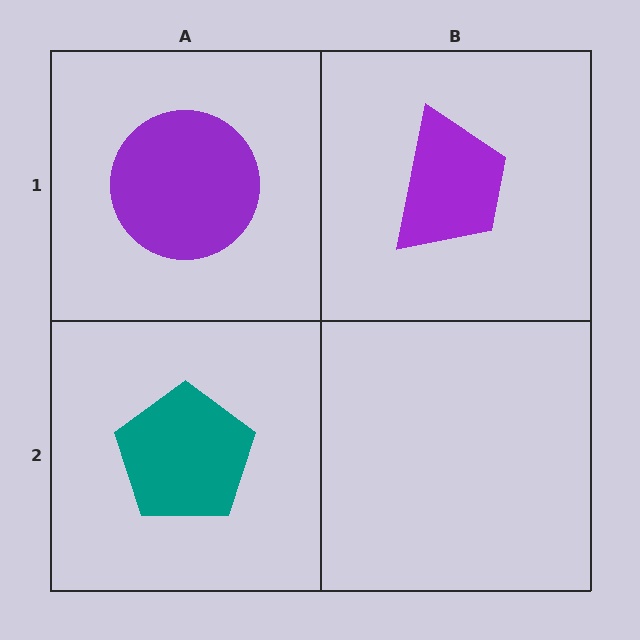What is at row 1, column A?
A purple circle.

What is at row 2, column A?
A teal pentagon.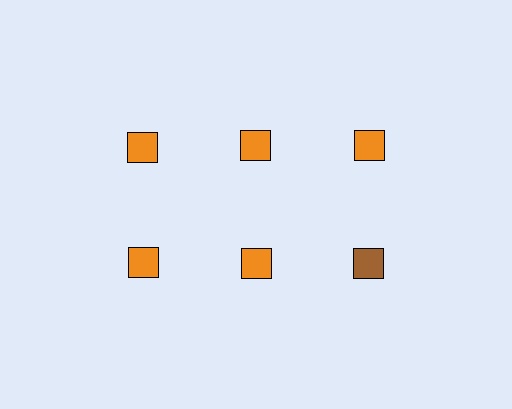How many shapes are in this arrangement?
There are 6 shapes arranged in a grid pattern.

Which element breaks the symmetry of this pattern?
The brown square in the second row, center column breaks the symmetry. All other shapes are orange squares.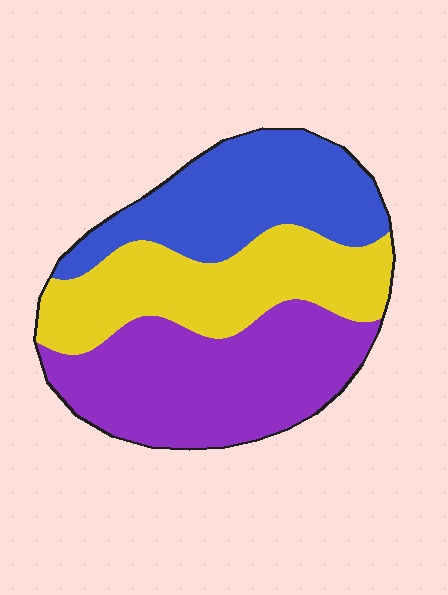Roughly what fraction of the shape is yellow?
Yellow takes up about one third (1/3) of the shape.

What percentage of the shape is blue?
Blue covers 30% of the shape.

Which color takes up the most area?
Purple, at roughly 40%.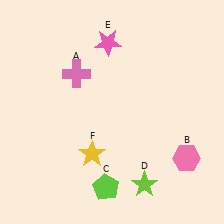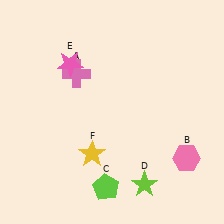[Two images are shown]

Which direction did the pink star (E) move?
The pink star (E) moved left.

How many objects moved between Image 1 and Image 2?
1 object moved between the two images.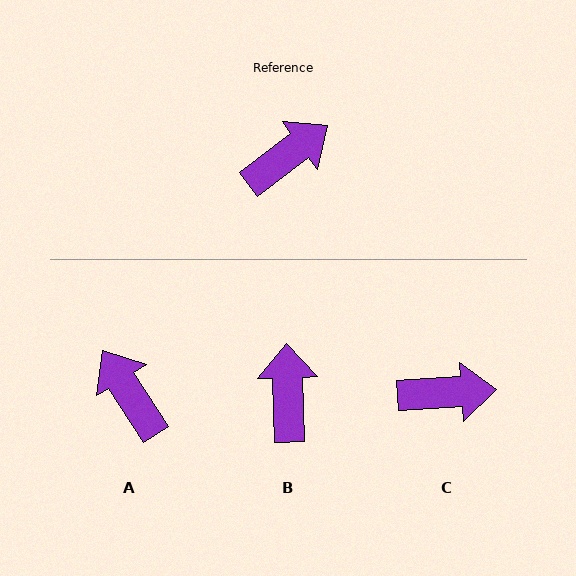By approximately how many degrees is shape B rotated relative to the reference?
Approximately 55 degrees counter-clockwise.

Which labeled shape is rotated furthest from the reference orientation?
A, about 85 degrees away.